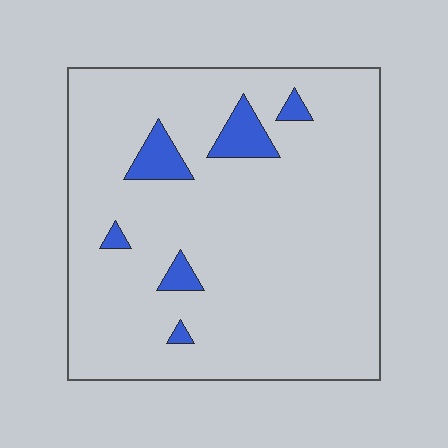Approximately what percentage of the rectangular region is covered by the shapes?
Approximately 5%.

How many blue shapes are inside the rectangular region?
6.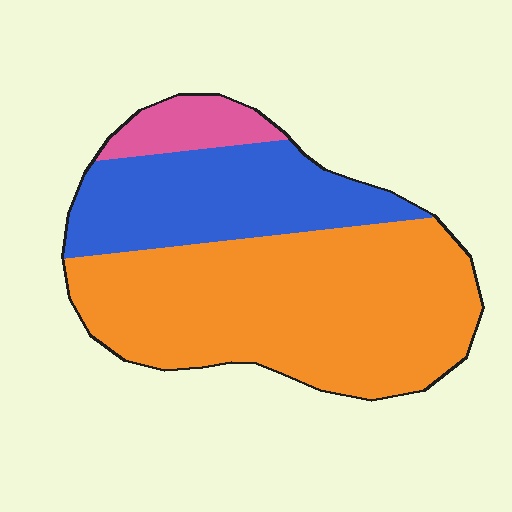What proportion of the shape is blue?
Blue covers 30% of the shape.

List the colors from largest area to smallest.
From largest to smallest: orange, blue, pink.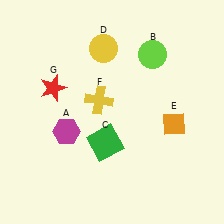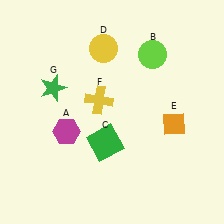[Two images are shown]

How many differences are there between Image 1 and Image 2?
There is 1 difference between the two images.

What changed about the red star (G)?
In Image 1, G is red. In Image 2, it changed to green.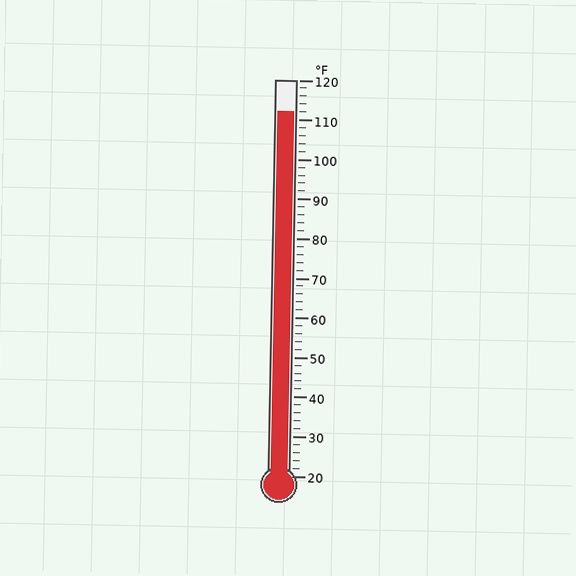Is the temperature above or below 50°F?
The temperature is above 50°F.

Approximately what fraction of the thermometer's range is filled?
The thermometer is filled to approximately 90% of its range.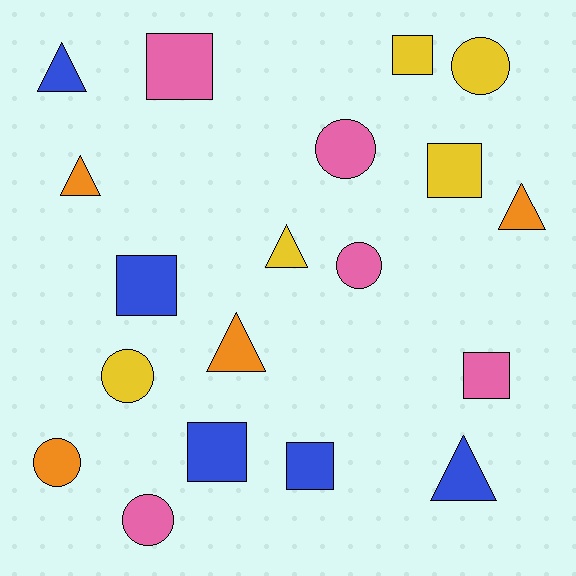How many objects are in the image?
There are 19 objects.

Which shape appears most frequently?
Square, with 7 objects.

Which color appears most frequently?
Blue, with 5 objects.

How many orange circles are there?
There is 1 orange circle.